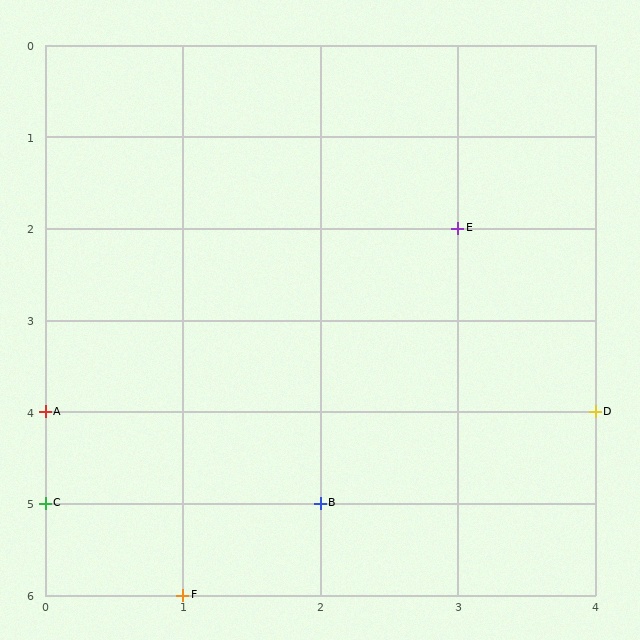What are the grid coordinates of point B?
Point B is at grid coordinates (2, 5).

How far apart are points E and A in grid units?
Points E and A are 3 columns and 2 rows apart (about 3.6 grid units diagonally).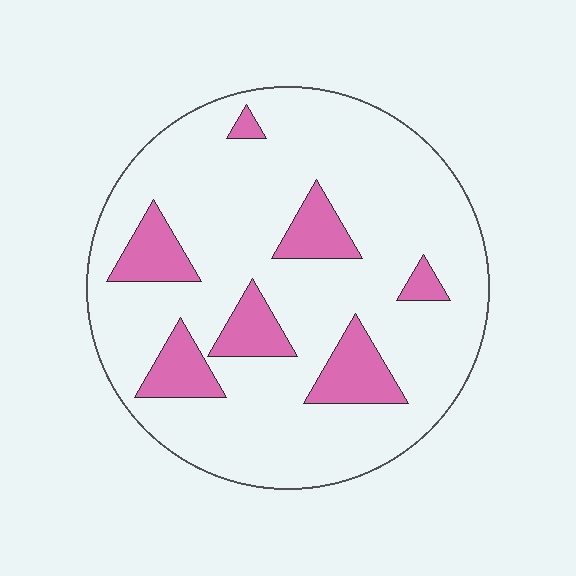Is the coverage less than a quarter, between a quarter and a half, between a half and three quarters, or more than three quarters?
Less than a quarter.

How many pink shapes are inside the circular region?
7.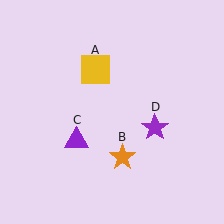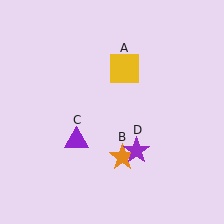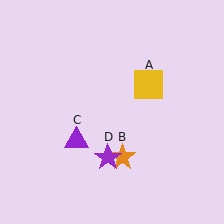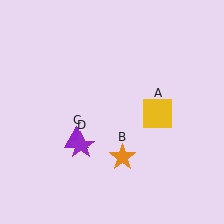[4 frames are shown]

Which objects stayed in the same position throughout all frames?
Orange star (object B) and purple triangle (object C) remained stationary.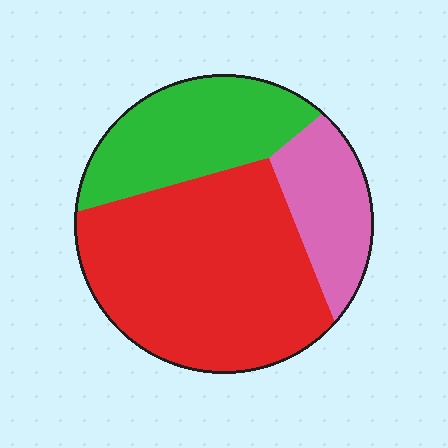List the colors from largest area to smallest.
From largest to smallest: red, green, pink.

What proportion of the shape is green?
Green covers roughly 25% of the shape.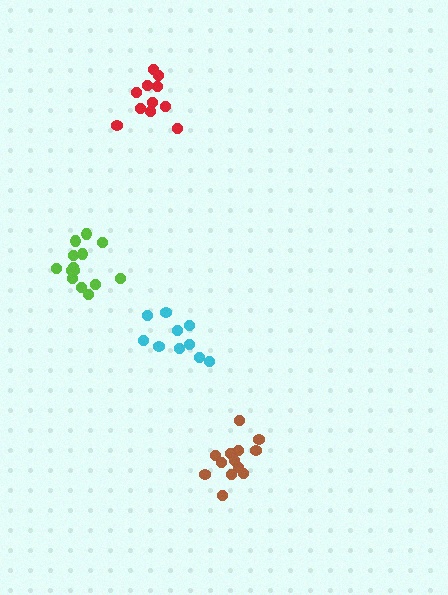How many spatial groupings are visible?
There are 4 spatial groupings.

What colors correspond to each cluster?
The clusters are colored: cyan, red, lime, brown.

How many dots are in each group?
Group 1: 10 dots, Group 2: 11 dots, Group 3: 14 dots, Group 4: 13 dots (48 total).